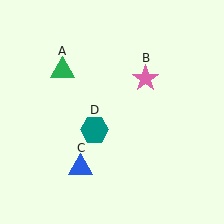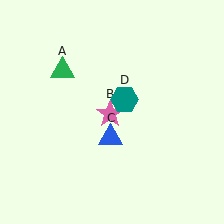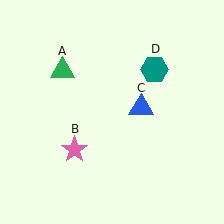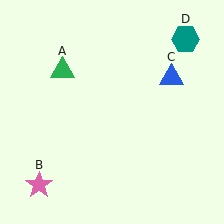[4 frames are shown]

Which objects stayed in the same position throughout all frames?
Green triangle (object A) remained stationary.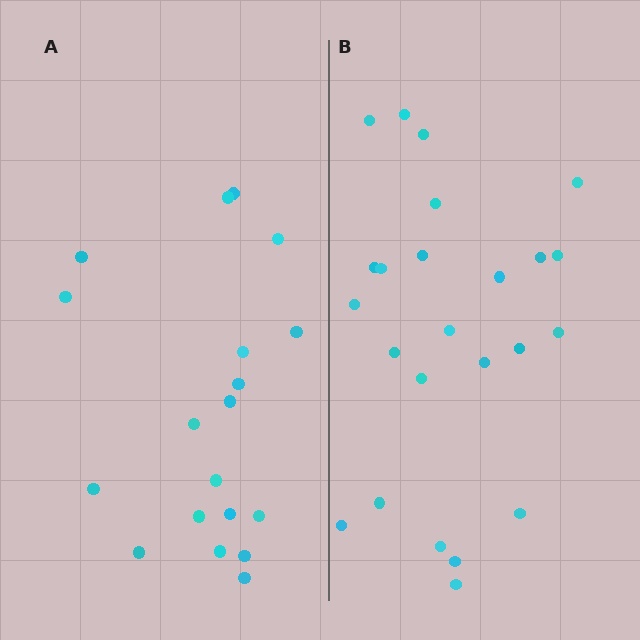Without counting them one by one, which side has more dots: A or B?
Region B (the right region) has more dots.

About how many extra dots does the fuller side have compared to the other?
Region B has about 5 more dots than region A.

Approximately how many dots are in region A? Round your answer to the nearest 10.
About 20 dots. (The exact count is 19, which rounds to 20.)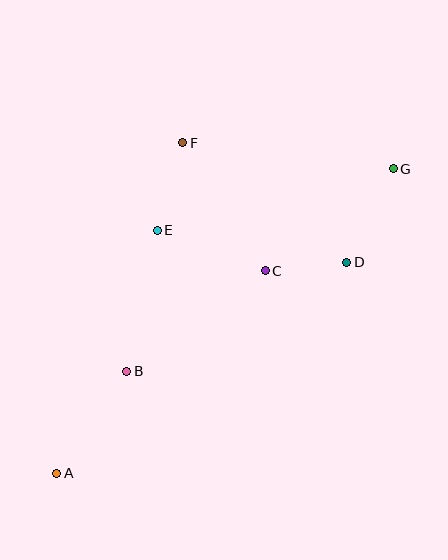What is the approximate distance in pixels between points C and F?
The distance between C and F is approximately 152 pixels.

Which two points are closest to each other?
Points C and D are closest to each other.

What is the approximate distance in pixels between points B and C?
The distance between B and C is approximately 171 pixels.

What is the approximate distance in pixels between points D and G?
The distance between D and G is approximately 104 pixels.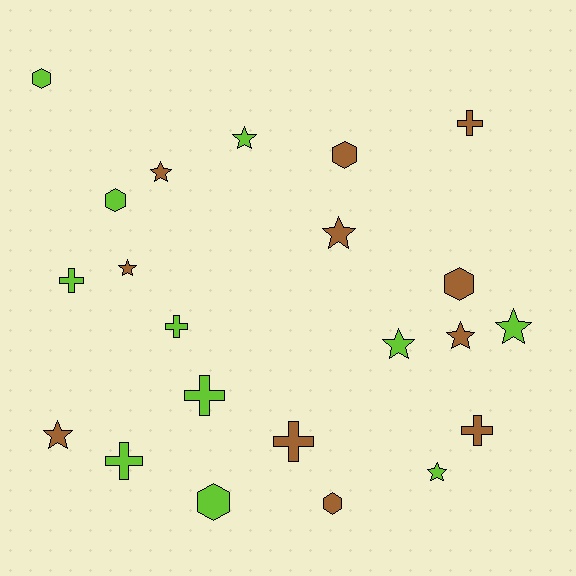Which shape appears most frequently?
Star, with 9 objects.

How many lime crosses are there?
There are 4 lime crosses.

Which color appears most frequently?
Brown, with 11 objects.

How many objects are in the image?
There are 22 objects.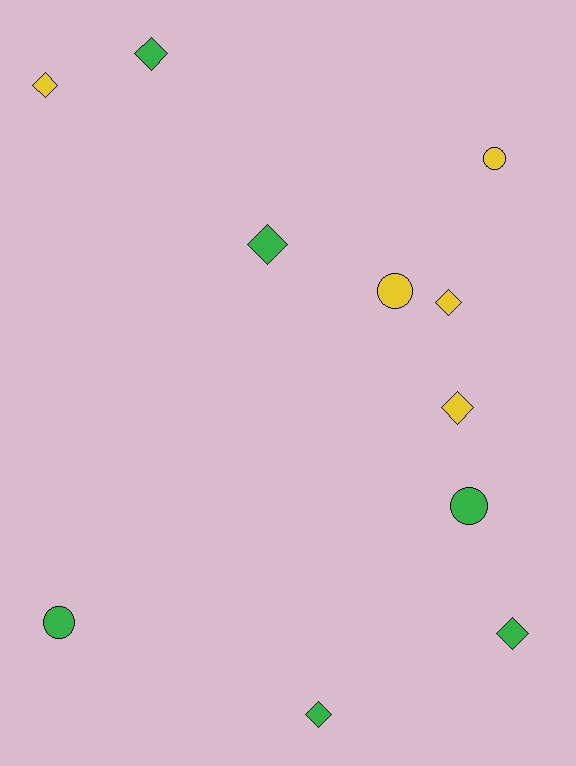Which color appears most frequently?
Green, with 6 objects.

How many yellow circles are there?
There are 2 yellow circles.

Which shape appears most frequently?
Diamond, with 7 objects.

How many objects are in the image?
There are 11 objects.